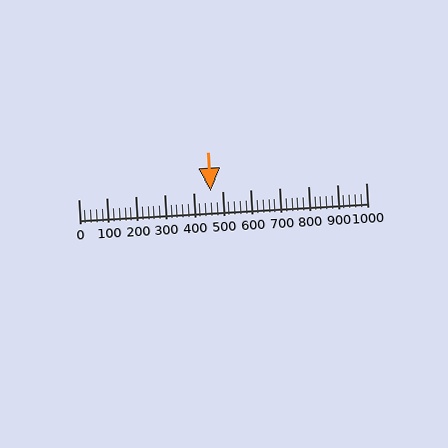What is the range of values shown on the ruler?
The ruler shows values from 0 to 1000.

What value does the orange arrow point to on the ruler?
The orange arrow points to approximately 460.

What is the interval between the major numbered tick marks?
The major tick marks are spaced 100 units apart.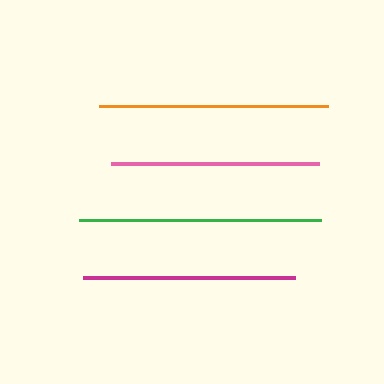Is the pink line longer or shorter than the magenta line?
The magenta line is longer than the pink line.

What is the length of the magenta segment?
The magenta segment is approximately 212 pixels long.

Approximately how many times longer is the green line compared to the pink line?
The green line is approximately 1.2 times the length of the pink line.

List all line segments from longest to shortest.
From longest to shortest: green, orange, magenta, pink.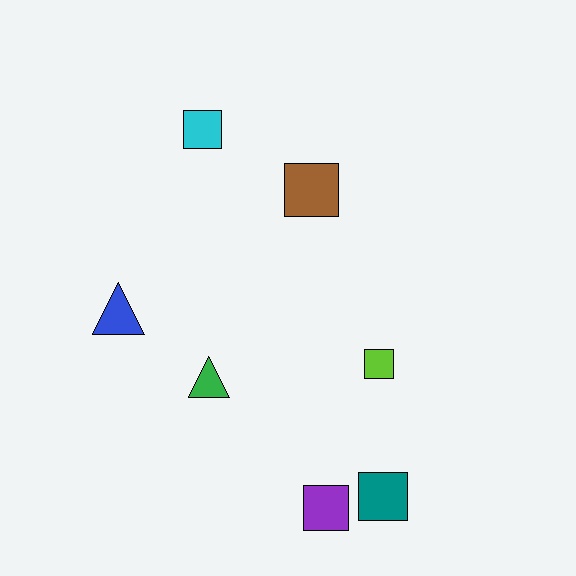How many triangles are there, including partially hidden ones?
There are 2 triangles.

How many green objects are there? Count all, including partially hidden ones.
There is 1 green object.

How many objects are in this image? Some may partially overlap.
There are 7 objects.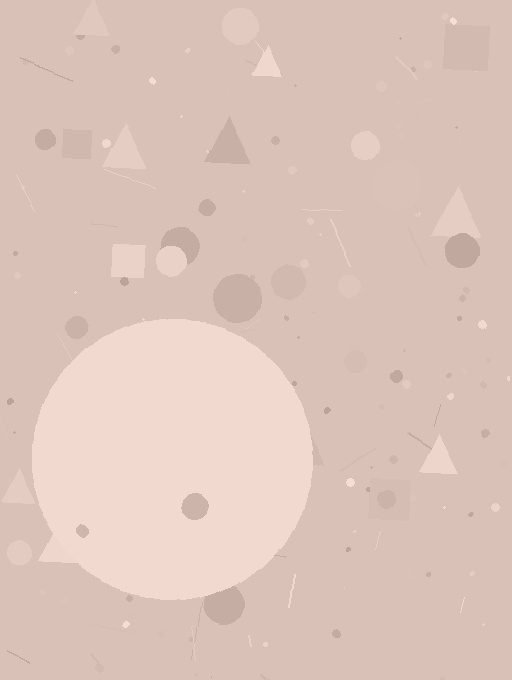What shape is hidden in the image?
A circle is hidden in the image.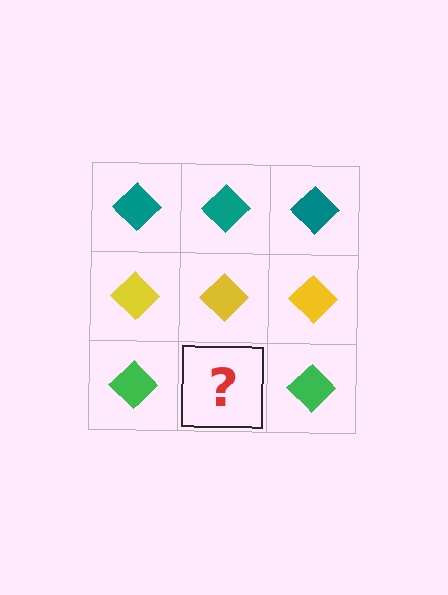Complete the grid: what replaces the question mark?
The question mark should be replaced with a green diamond.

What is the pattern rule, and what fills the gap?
The rule is that each row has a consistent color. The gap should be filled with a green diamond.